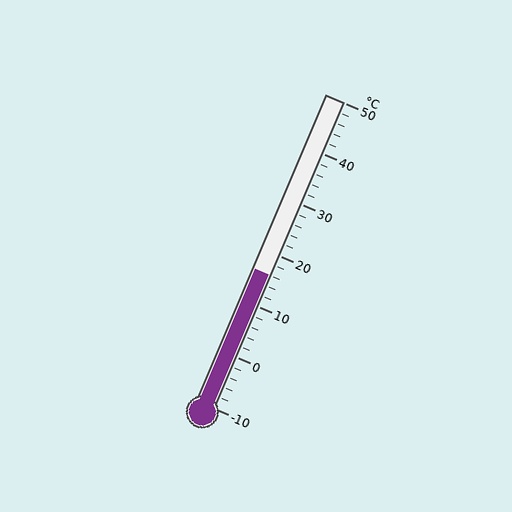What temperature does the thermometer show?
The thermometer shows approximately 16°C.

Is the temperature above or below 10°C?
The temperature is above 10°C.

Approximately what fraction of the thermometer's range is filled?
The thermometer is filled to approximately 45% of its range.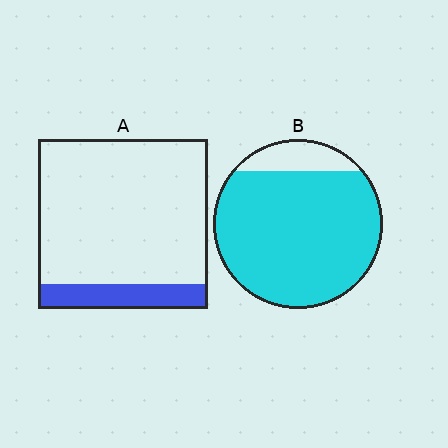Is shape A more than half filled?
No.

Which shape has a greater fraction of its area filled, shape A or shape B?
Shape B.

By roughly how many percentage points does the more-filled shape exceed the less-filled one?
By roughly 70 percentage points (B over A).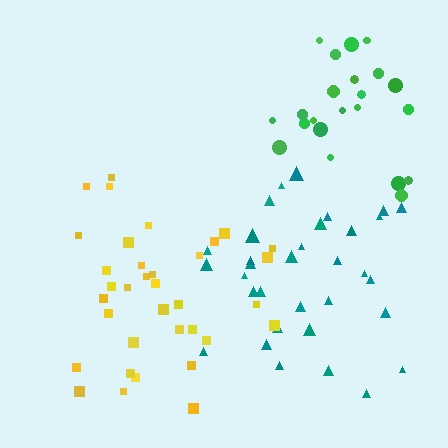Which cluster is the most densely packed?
Teal.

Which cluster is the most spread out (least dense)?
Yellow.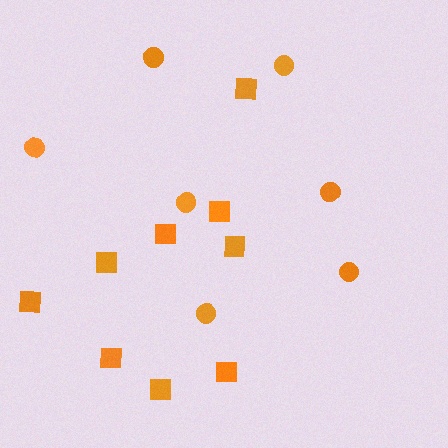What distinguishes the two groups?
There are 2 groups: one group of circles (7) and one group of squares (9).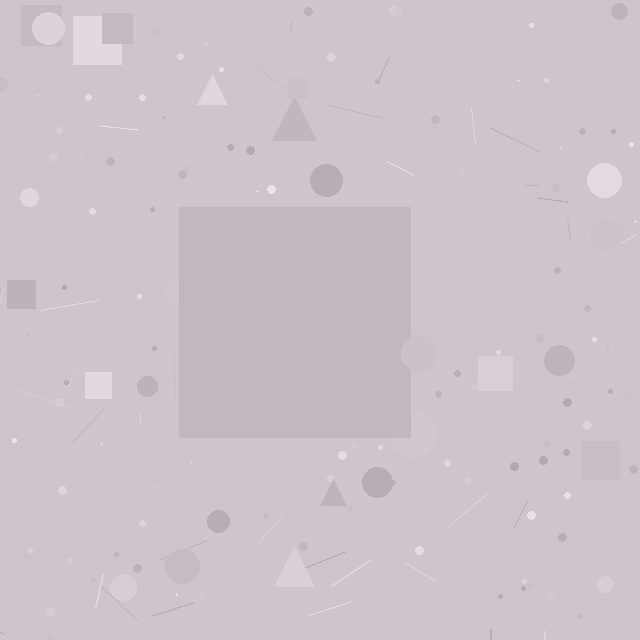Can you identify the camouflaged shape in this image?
The camouflaged shape is a square.